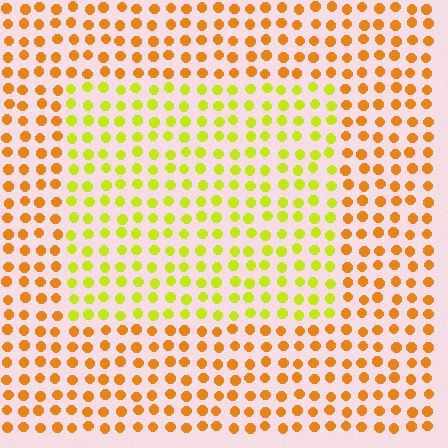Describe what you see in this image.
The image is filled with small orange elements in a uniform arrangement. A rectangle-shaped region is visible where the elements are tinted to a slightly different hue, forming a subtle color boundary.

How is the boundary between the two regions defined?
The boundary is defined purely by a slight shift in hue (about 41 degrees). Spacing, size, and orientation are identical on both sides.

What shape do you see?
I see a rectangle.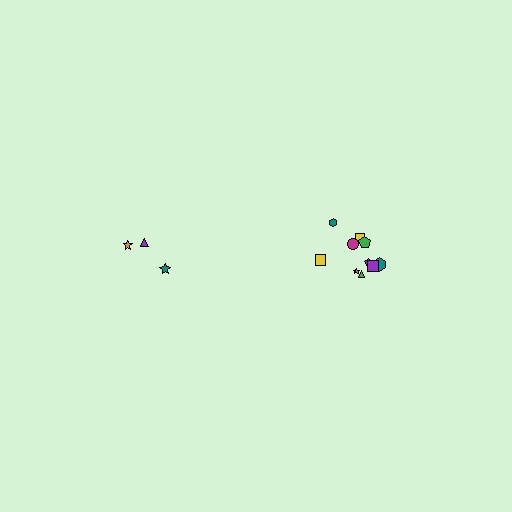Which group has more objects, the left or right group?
The right group.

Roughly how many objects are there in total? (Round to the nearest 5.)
Roughly 15 objects in total.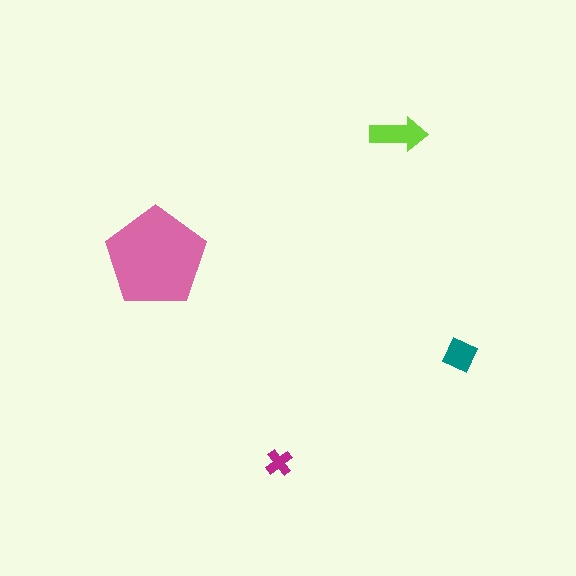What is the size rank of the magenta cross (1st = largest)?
4th.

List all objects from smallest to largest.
The magenta cross, the teal square, the lime arrow, the pink pentagon.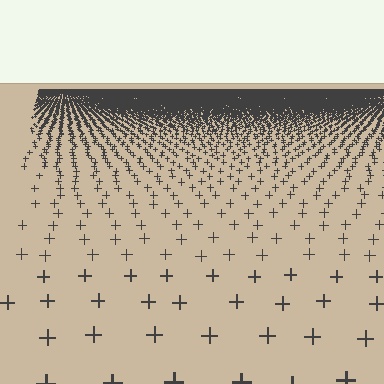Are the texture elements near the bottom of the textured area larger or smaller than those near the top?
Larger. Near the bottom, elements are closer to the viewer and appear at a bigger on-screen size.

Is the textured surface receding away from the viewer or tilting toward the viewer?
The surface is receding away from the viewer. Texture elements get smaller and denser toward the top.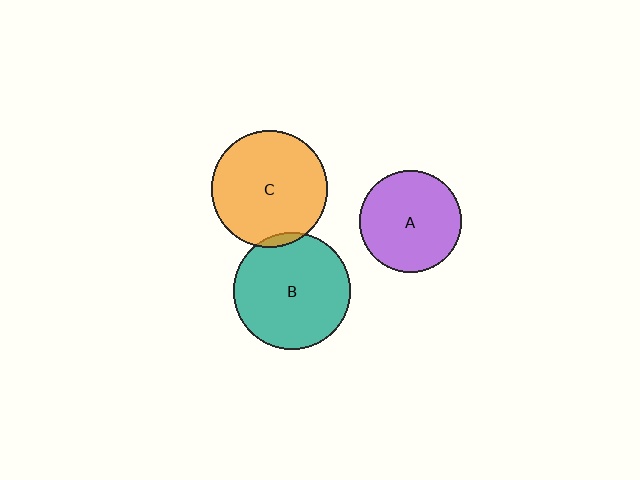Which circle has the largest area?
Circle B (teal).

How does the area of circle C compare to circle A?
Approximately 1.3 times.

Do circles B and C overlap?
Yes.